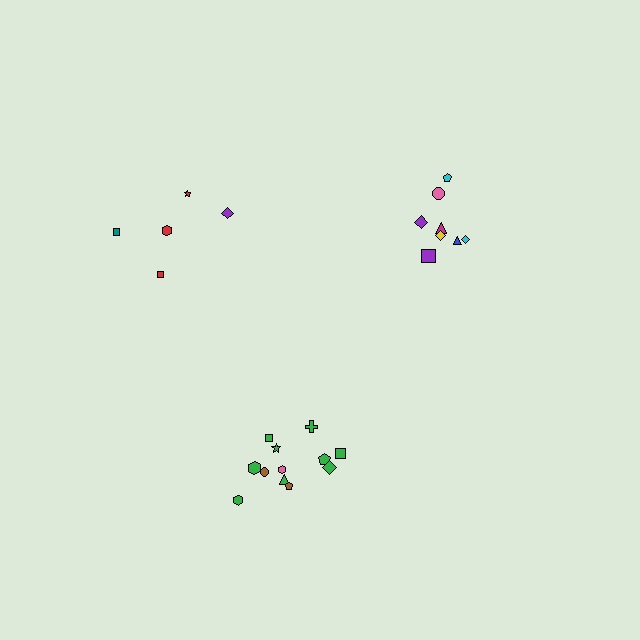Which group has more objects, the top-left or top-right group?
The top-right group.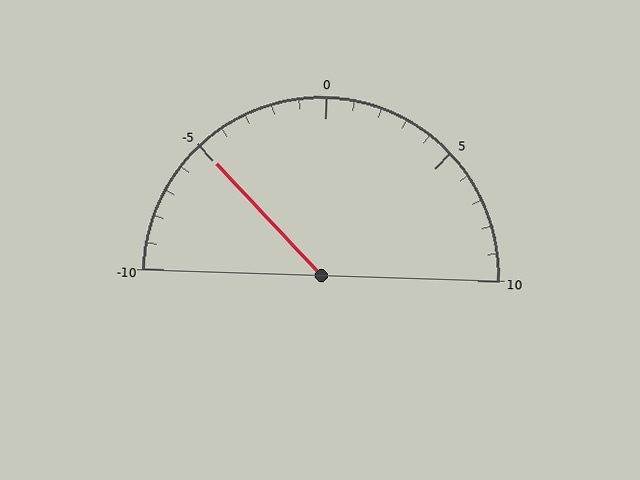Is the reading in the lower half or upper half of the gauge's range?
The reading is in the lower half of the range (-10 to 10).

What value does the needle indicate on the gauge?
The needle indicates approximately -5.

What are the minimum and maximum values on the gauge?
The gauge ranges from -10 to 10.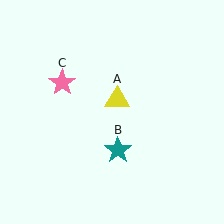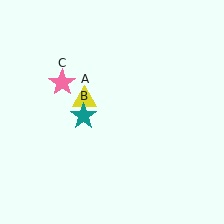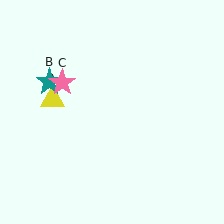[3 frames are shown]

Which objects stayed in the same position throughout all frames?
Pink star (object C) remained stationary.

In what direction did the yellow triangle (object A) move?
The yellow triangle (object A) moved left.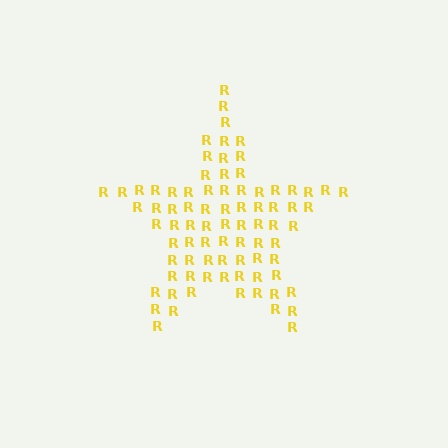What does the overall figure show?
The overall figure shows a star.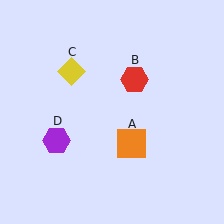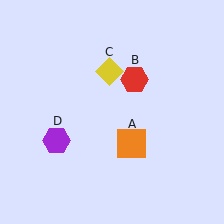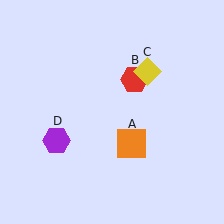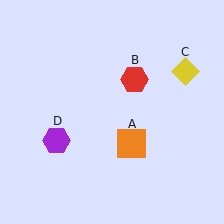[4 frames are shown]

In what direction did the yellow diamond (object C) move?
The yellow diamond (object C) moved right.